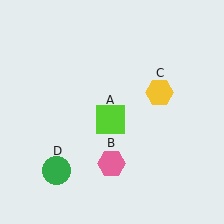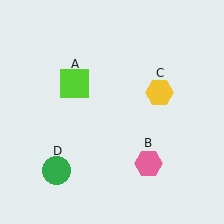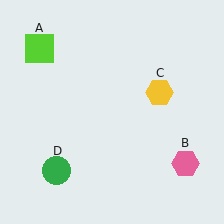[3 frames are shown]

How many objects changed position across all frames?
2 objects changed position: lime square (object A), pink hexagon (object B).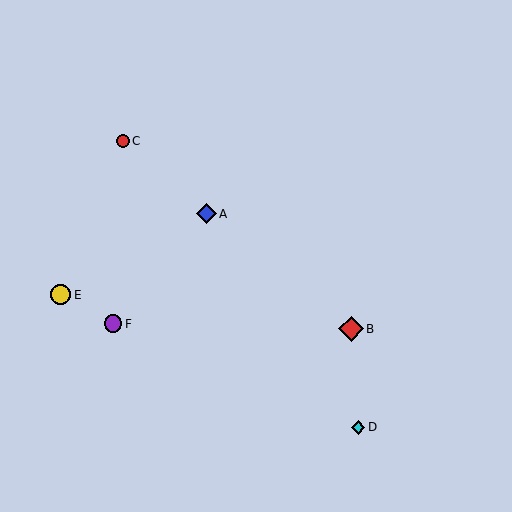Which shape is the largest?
The red diamond (labeled B) is the largest.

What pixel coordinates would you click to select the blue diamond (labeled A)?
Click at (206, 214) to select the blue diamond A.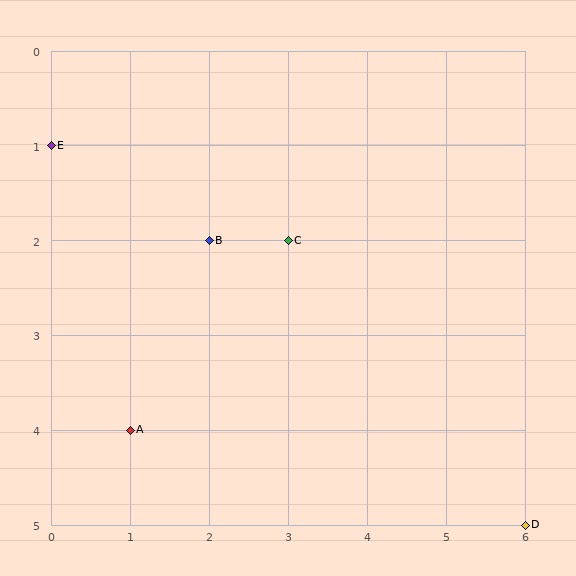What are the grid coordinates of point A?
Point A is at grid coordinates (1, 4).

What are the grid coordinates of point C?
Point C is at grid coordinates (3, 2).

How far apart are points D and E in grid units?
Points D and E are 6 columns and 4 rows apart (about 7.2 grid units diagonally).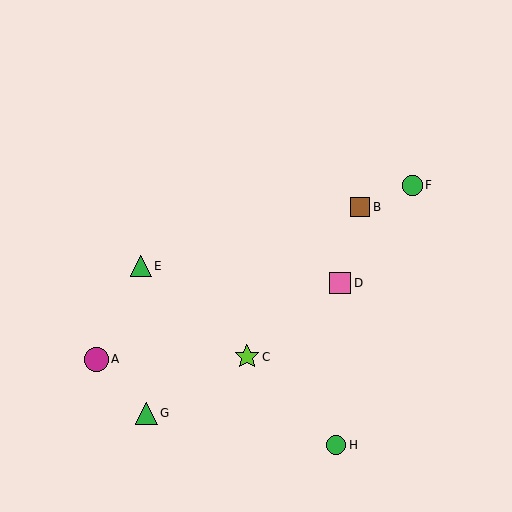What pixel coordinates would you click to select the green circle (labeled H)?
Click at (336, 445) to select the green circle H.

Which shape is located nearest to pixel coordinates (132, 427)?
The green triangle (labeled G) at (147, 413) is nearest to that location.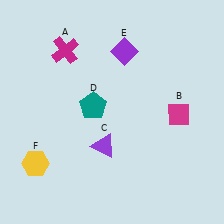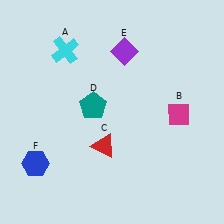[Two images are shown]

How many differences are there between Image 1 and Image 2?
There are 3 differences between the two images.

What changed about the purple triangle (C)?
In Image 1, C is purple. In Image 2, it changed to red.